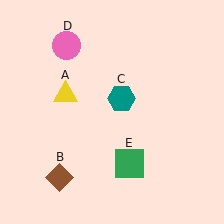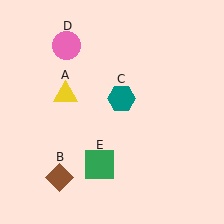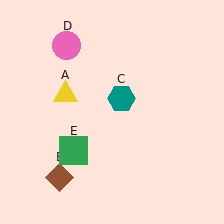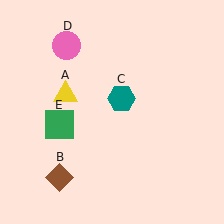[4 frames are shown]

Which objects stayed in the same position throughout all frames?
Yellow triangle (object A) and brown diamond (object B) and teal hexagon (object C) and pink circle (object D) remained stationary.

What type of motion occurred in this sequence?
The green square (object E) rotated clockwise around the center of the scene.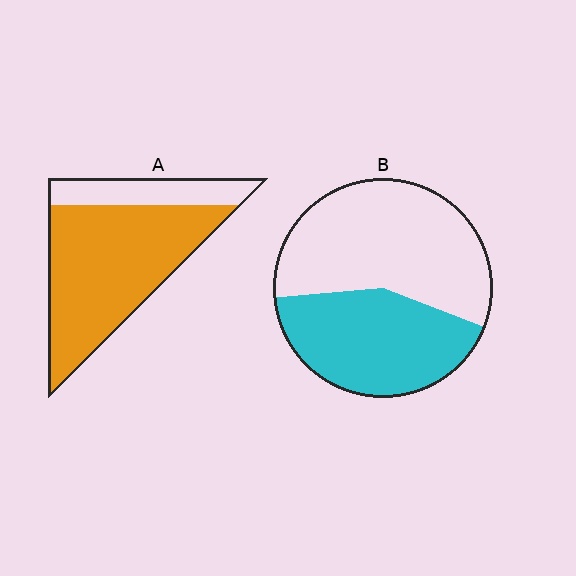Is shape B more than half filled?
No.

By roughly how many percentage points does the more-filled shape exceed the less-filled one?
By roughly 35 percentage points (A over B).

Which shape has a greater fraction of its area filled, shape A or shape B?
Shape A.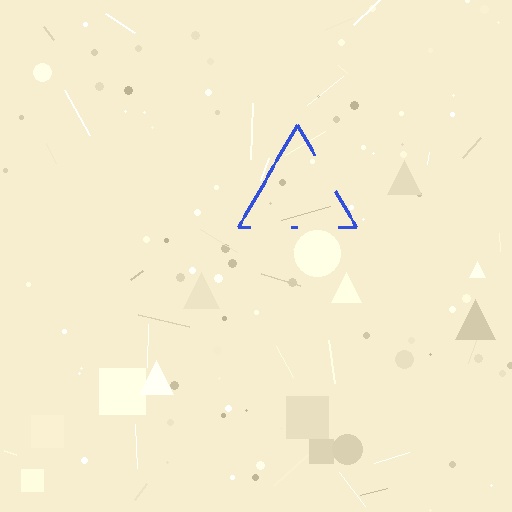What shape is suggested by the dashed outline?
The dashed outline suggests a triangle.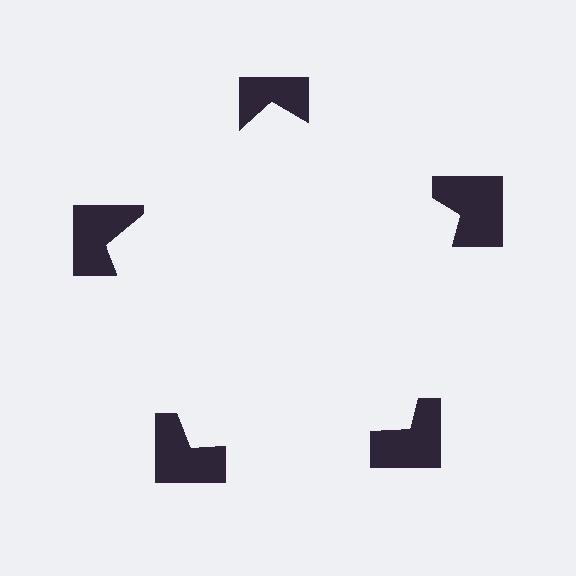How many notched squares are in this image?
There are 5 — one at each vertex of the illusory pentagon.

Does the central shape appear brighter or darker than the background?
It typically appears slightly brighter than the background, even though no actual brightness change is drawn.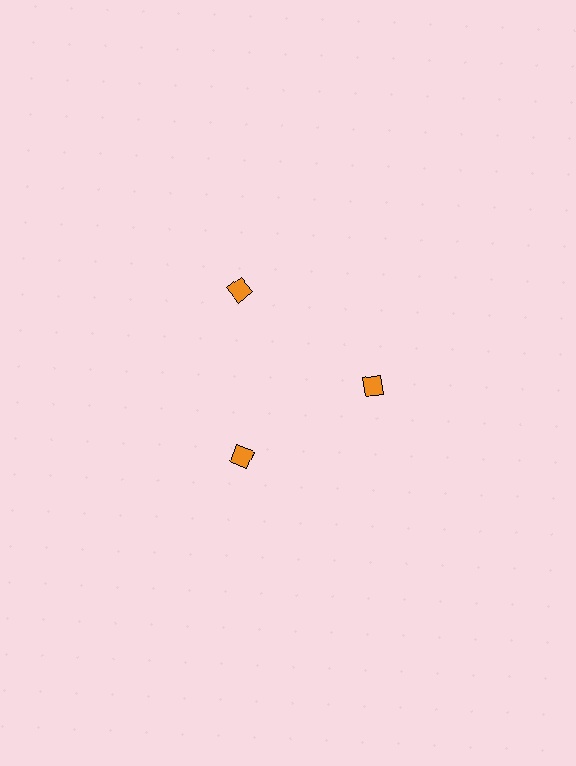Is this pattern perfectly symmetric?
No. The 3 orange squares are arranged in a ring, but one element near the 11 o'clock position is pushed outward from the center, breaking the 3-fold rotational symmetry.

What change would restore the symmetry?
The symmetry would be restored by moving it inward, back onto the ring so that all 3 squares sit at equal angles and equal distance from the center.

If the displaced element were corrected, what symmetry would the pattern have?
It would have 3-fold rotational symmetry — the pattern would map onto itself every 120 degrees.